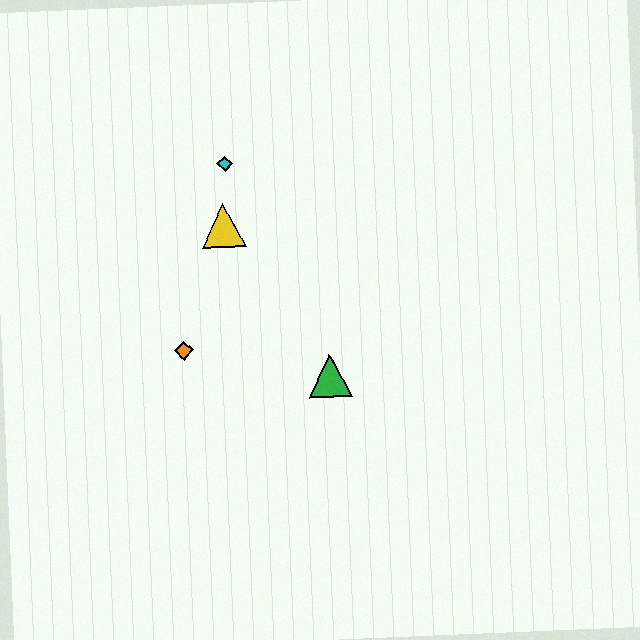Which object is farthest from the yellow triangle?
The green triangle is farthest from the yellow triangle.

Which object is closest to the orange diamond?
The yellow triangle is closest to the orange diamond.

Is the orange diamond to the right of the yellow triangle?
No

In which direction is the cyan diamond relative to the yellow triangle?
The cyan diamond is above the yellow triangle.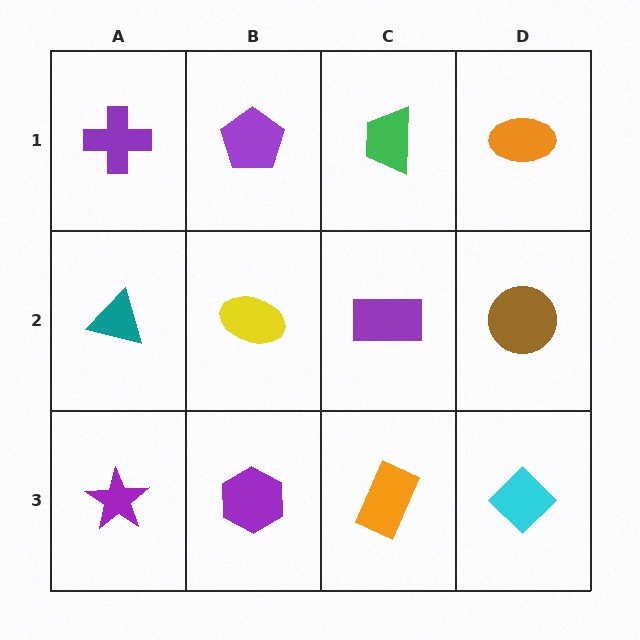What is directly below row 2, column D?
A cyan diamond.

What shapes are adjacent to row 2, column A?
A purple cross (row 1, column A), a purple star (row 3, column A), a yellow ellipse (row 2, column B).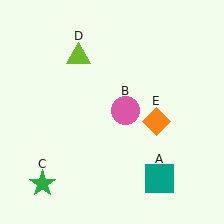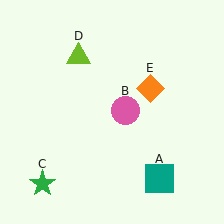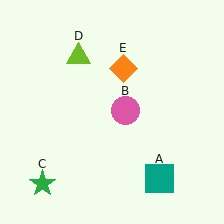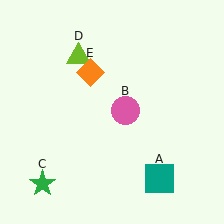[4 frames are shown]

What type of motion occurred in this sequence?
The orange diamond (object E) rotated counterclockwise around the center of the scene.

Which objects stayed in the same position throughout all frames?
Teal square (object A) and pink circle (object B) and green star (object C) and lime triangle (object D) remained stationary.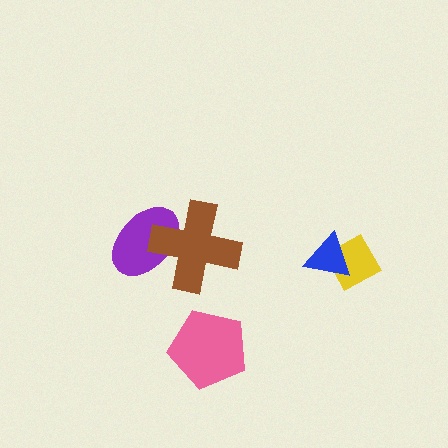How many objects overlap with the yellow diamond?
1 object overlaps with the yellow diamond.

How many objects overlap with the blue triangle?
1 object overlaps with the blue triangle.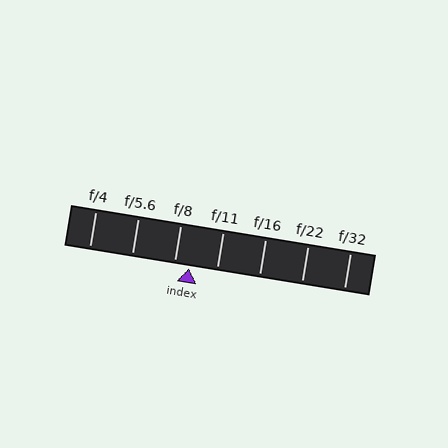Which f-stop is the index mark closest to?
The index mark is closest to f/8.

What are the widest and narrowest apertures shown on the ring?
The widest aperture shown is f/4 and the narrowest is f/32.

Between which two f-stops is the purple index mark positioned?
The index mark is between f/8 and f/11.